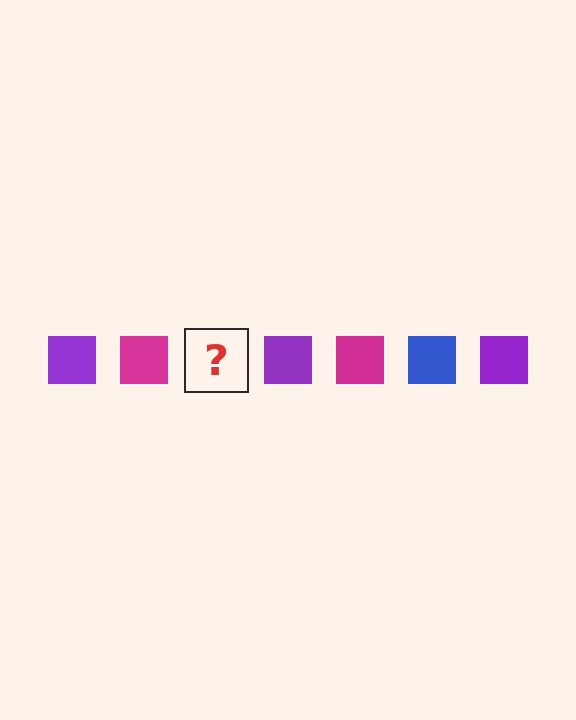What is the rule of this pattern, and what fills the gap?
The rule is that the pattern cycles through purple, magenta, blue squares. The gap should be filled with a blue square.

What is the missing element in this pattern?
The missing element is a blue square.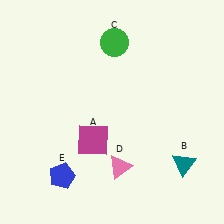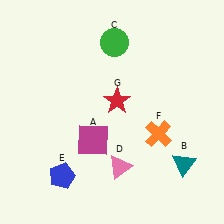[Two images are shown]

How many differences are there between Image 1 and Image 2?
There are 2 differences between the two images.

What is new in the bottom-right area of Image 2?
An orange cross (F) was added in the bottom-right area of Image 2.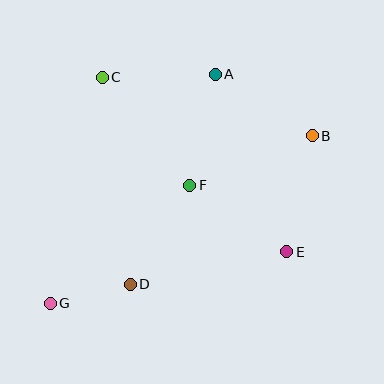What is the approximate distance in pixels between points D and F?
The distance between D and F is approximately 116 pixels.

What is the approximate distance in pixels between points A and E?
The distance between A and E is approximately 191 pixels.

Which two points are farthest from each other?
Points B and G are farthest from each other.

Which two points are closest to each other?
Points D and G are closest to each other.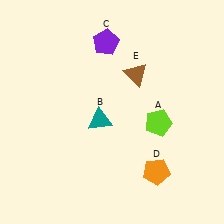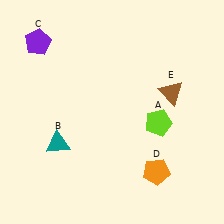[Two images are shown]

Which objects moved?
The objects that moved are: the teal triangle (B), the purple pentagon (C), the brown triangle (E).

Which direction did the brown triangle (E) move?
The brown triangle (E) moved right.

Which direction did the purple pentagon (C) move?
The purple pentagon (C) moved left.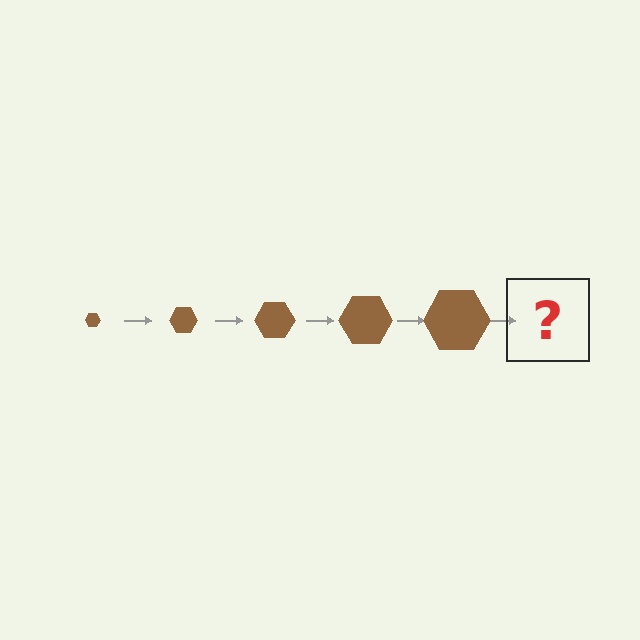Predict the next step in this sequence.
The next step is a brown hexagon, larger than the previous one.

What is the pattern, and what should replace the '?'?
The pattern is that the hexagon gets progressively larger each step. The '?' should be a brown hexagon, larger than the previous one.